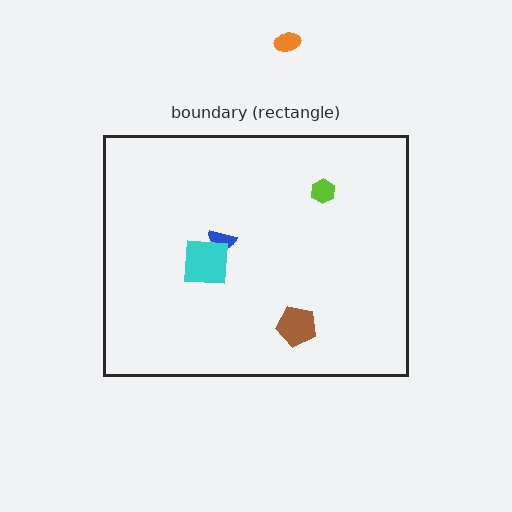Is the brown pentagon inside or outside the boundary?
Inside.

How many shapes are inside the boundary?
4 inside, 1 outside.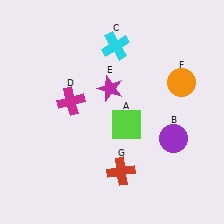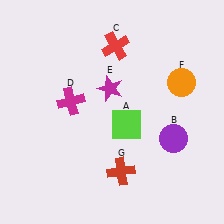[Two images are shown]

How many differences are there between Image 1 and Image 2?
There is 1 difference between the two images.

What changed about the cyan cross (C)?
In Image 1, C is cyan. In Image 2, it changed to red.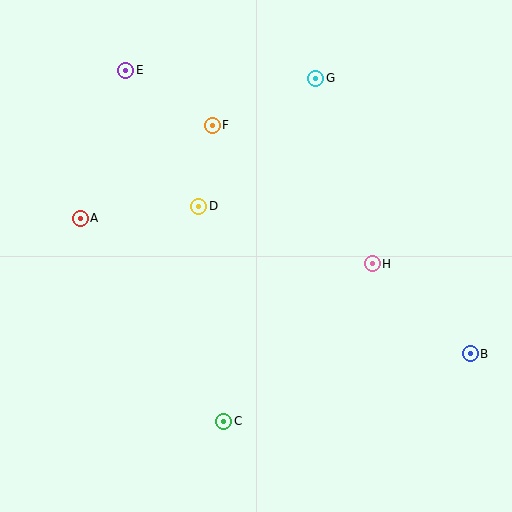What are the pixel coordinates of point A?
Point A is at (80, 218).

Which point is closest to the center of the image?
Point D at (199, 206) is closest to the center.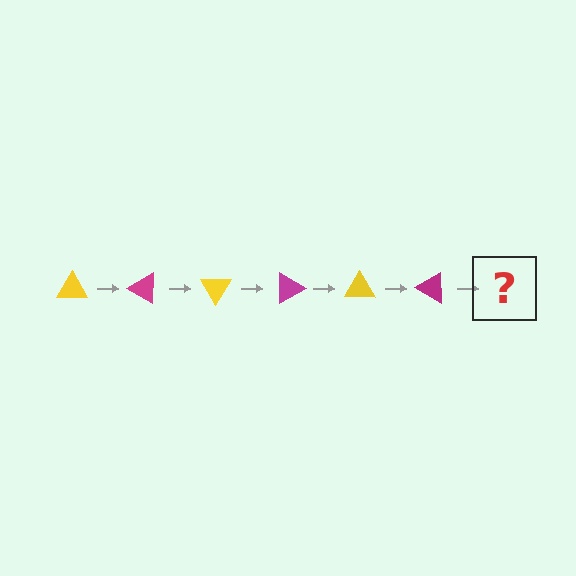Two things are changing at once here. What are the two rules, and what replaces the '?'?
The two rules are that it rotates 30 degrees each step and the color cycles through yellow and magenta. The '?' should be a yellow triangle, rotated 180 degrees from the start.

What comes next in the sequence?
The next element should be a yellow triangle, rotated 180 degrees from the start.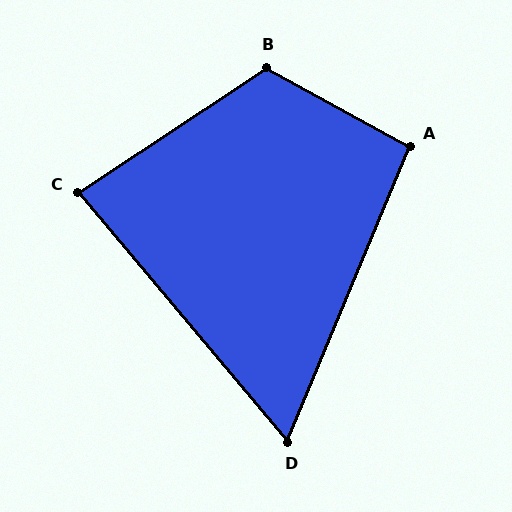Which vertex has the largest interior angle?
B, at approximately 117 degrees.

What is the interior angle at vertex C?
Approximately 84 degrees (acute).